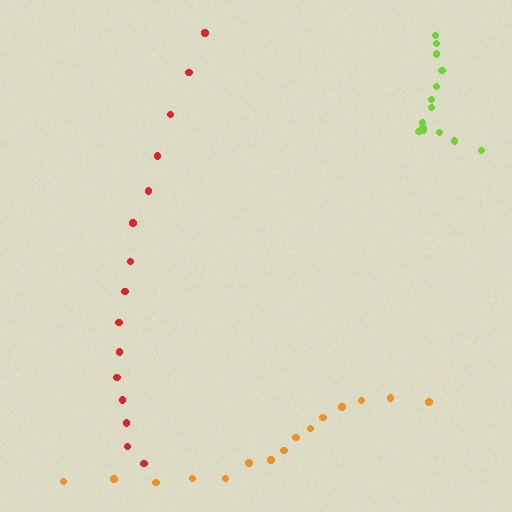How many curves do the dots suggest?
There are 3 distinct paths.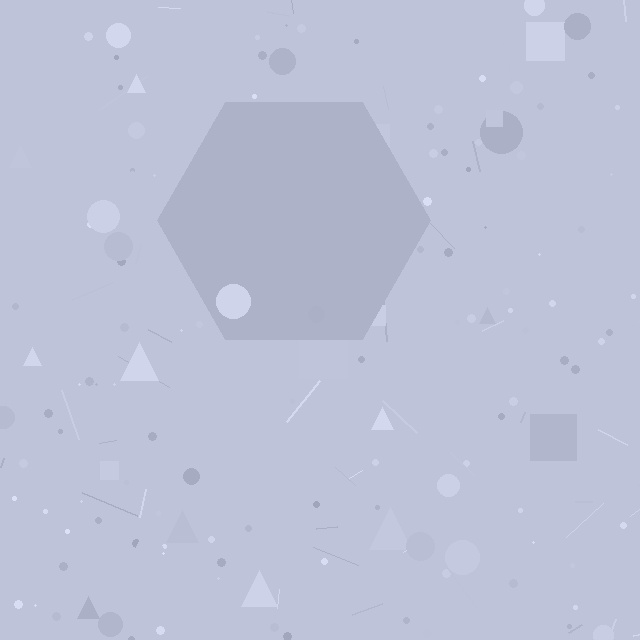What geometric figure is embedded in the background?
A hexagon is embedded in the background.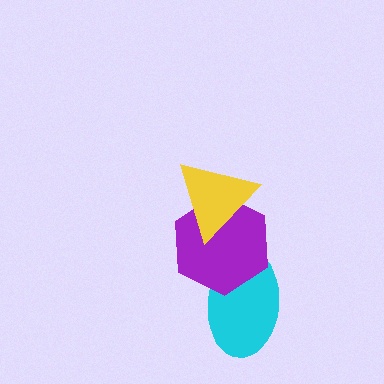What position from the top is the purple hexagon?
The purple hexagon is 2nd from the top.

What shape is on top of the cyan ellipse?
The purple hexagon is on top of the cyan ellipse.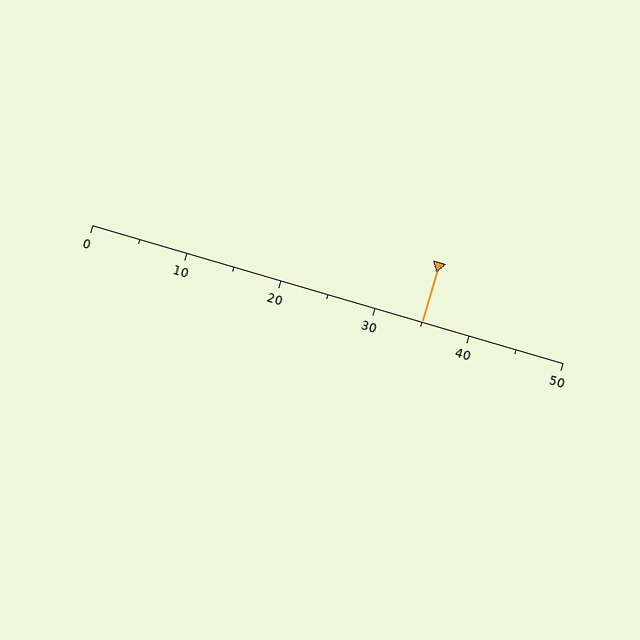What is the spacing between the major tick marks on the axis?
The major ticks are spaced 10 apart.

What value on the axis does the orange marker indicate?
The marker indicates approximately 35.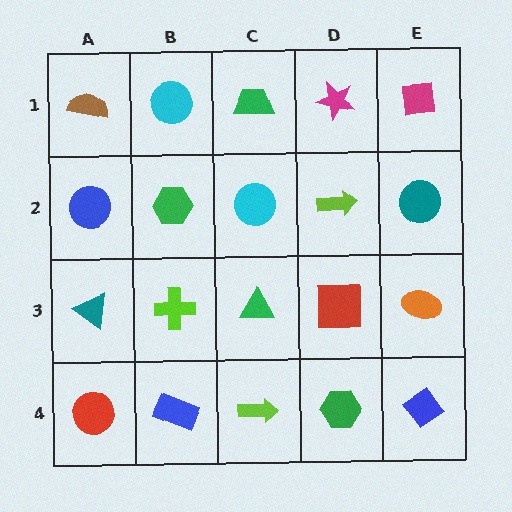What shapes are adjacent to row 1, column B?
A green hexagon (row 2, column B), a brown semicircle (row 1, column A), a green trapezoid (row 1, column C).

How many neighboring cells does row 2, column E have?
3.